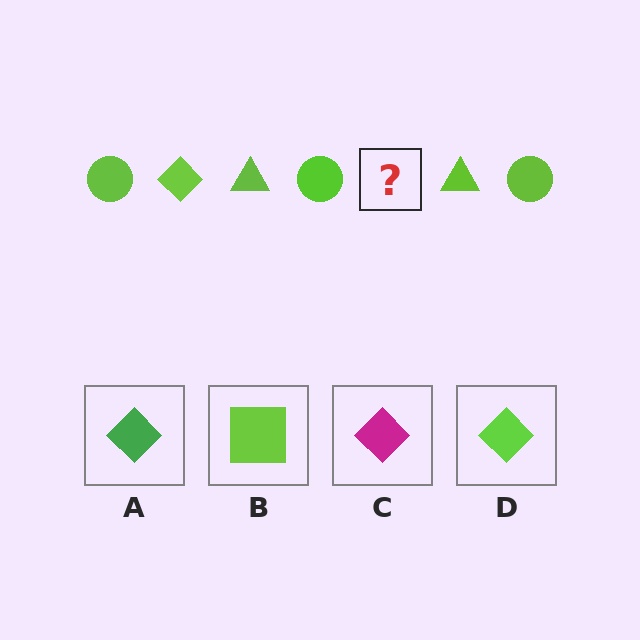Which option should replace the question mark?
Option D.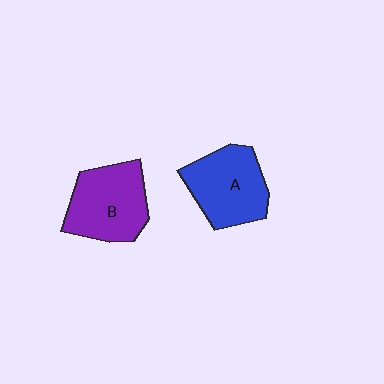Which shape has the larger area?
Shape B (purple).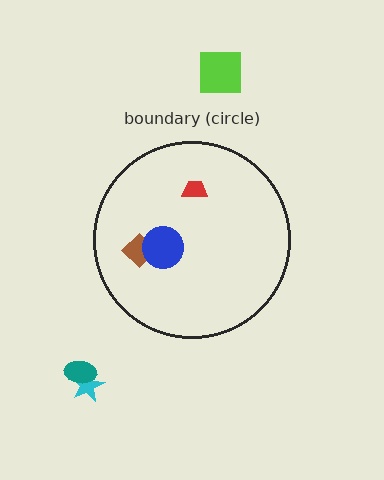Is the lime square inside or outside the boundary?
Outside.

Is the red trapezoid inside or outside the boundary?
Inside.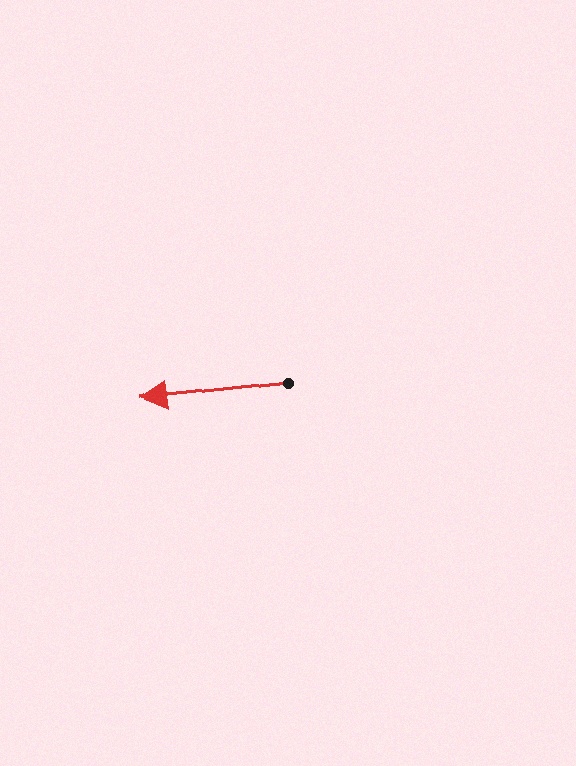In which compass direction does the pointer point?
West.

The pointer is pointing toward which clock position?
Roughly 9 o'clock.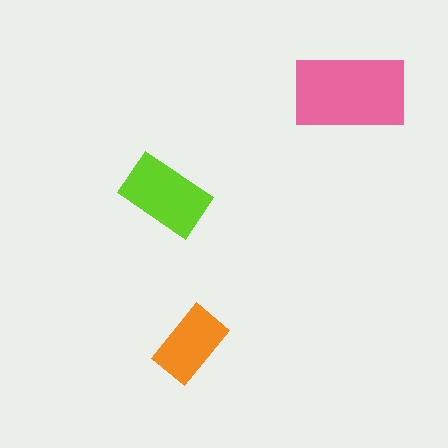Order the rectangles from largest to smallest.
the pink one, the lime one, the orange one.